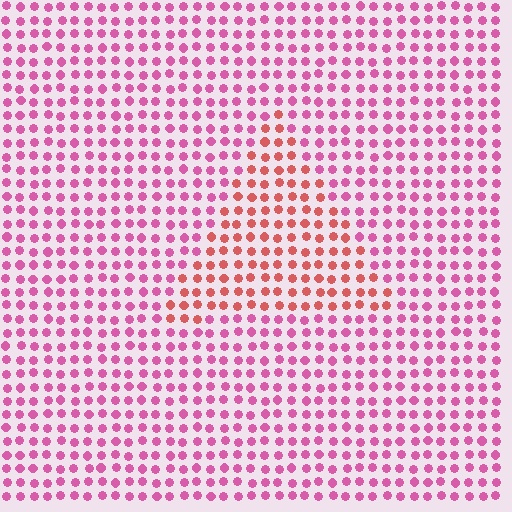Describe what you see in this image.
The image is filled with small pink elements in a uniform arrangement. A triangle-shaped region is visible where the elements are tinted to a slightly different hue, forming a subtle color boundary.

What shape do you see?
I see a triangle.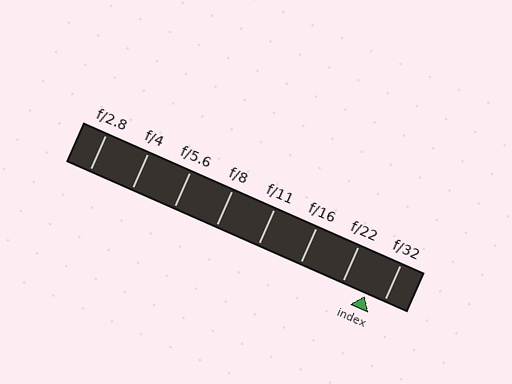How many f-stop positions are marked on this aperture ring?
There are 8 f-stop positions marked.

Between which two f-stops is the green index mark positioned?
The index mark is between f/22 and f/32.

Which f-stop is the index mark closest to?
The index mark is closest to f/32.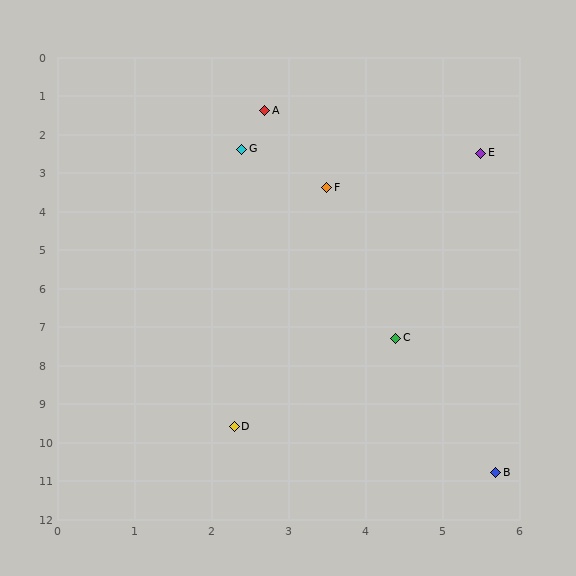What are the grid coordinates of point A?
Point A is at approximately (2.7, 1.4).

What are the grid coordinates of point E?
Point E is at approximately (5.5, 2.5).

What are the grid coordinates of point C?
Point C is at approximately (4.4, 7.3).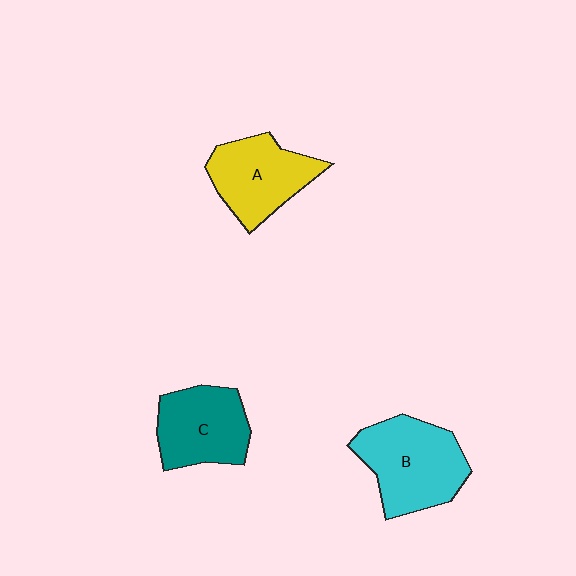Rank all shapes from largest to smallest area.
From largest to smallest: B (cyan), A (yellow), C (teal).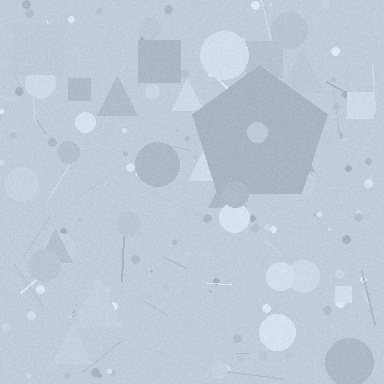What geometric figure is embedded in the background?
A pentagon is embedded in the background.